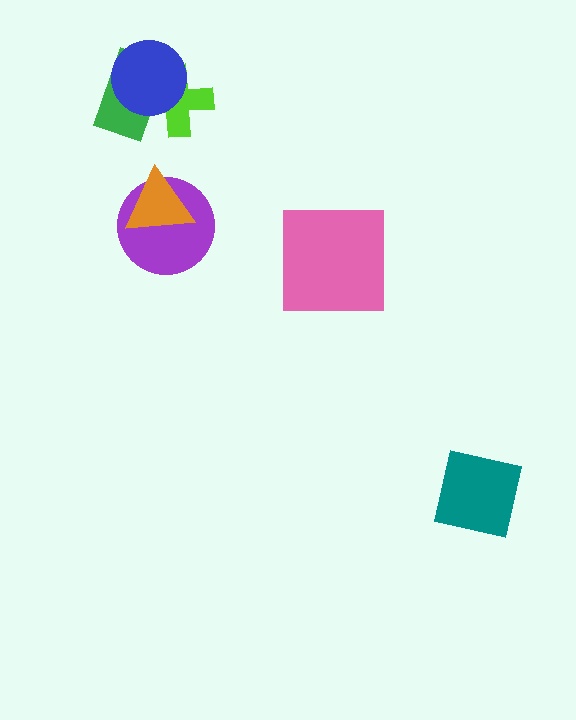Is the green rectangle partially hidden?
Yes, it is partially covered by another shape.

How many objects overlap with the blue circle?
2 objects overlap with the blue circle.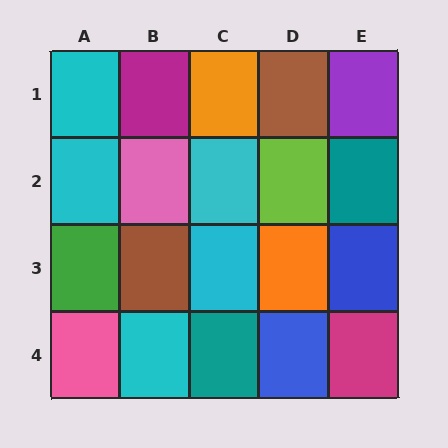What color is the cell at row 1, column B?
Magenta.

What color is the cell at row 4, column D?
Blue.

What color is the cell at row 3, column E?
Blue.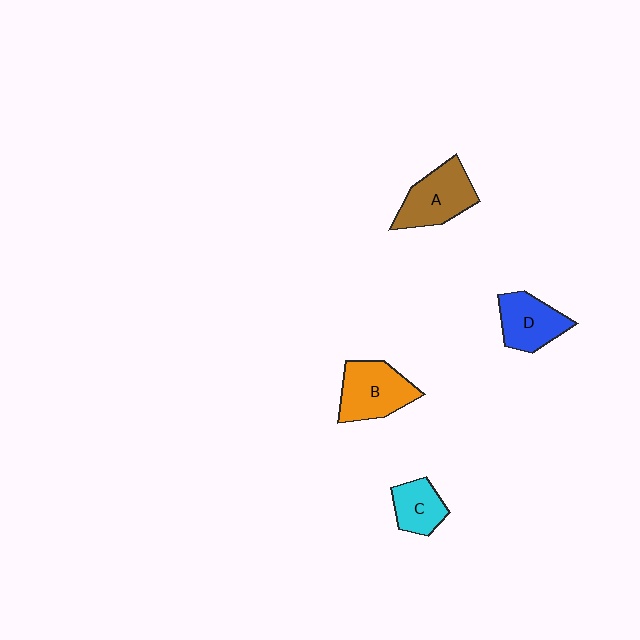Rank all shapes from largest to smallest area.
From largest to smallest: B (orange), A (brown), D (blue), C (cyan).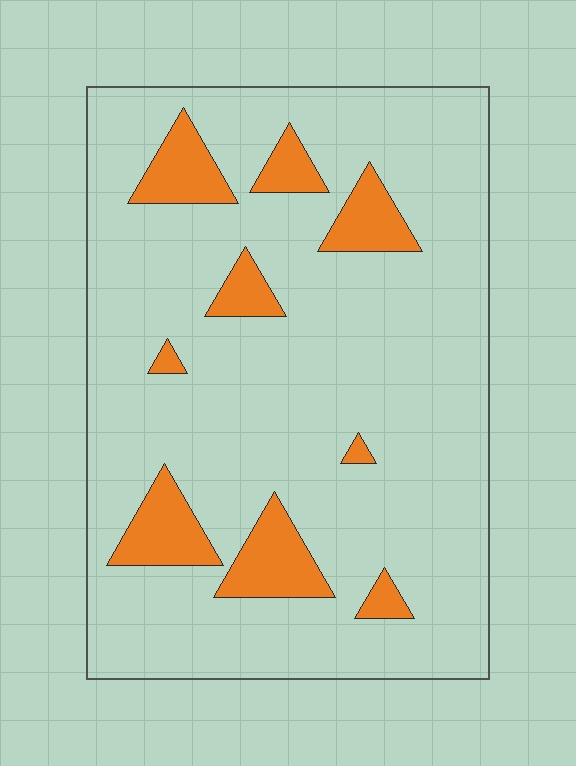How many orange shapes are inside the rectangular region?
9.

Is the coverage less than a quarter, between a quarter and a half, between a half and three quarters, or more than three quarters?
Less than a quarter.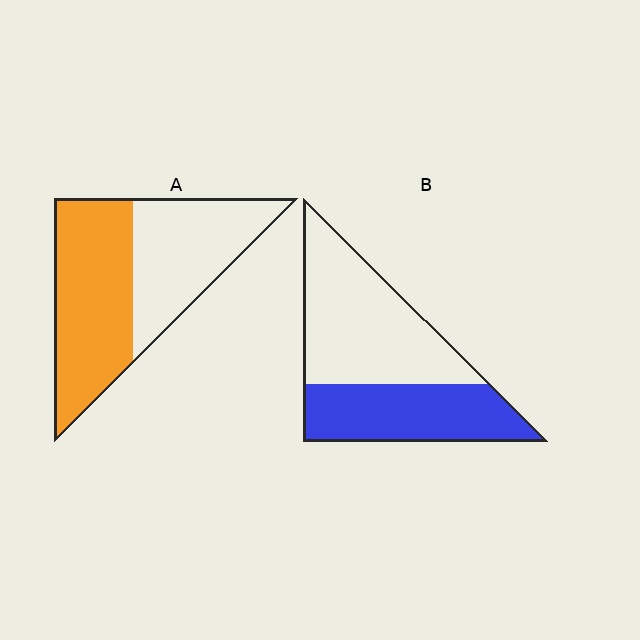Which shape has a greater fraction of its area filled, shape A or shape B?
Shape A.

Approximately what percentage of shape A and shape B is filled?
A is approximately 55% and B is approximately 40%.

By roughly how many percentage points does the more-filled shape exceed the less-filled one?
By roughly 10 percentage points (A over B).